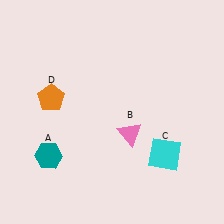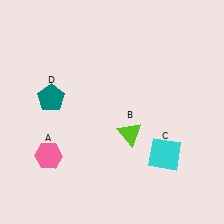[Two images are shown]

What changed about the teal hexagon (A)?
In Image 1, A is teal. In Image 2, it changed to pink.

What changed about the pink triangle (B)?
In Image 1, B is pink. In Image 2, it changed to lime.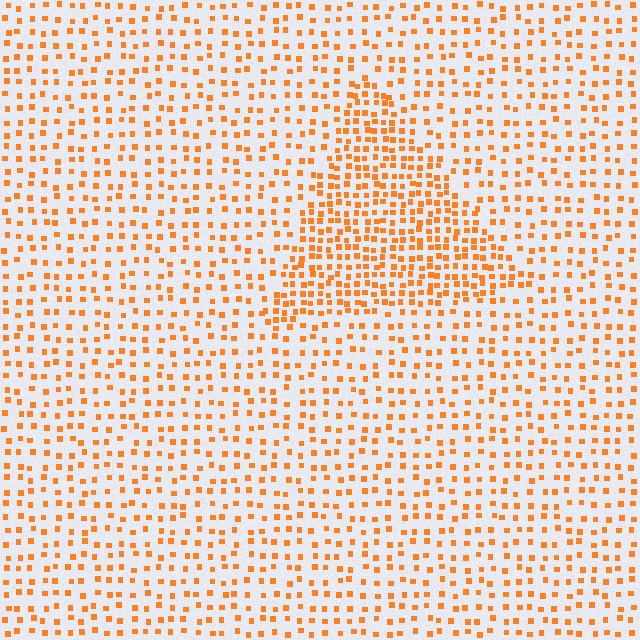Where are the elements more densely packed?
The elements are more densely packed inside the triangle boundary.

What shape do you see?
I see a triangle.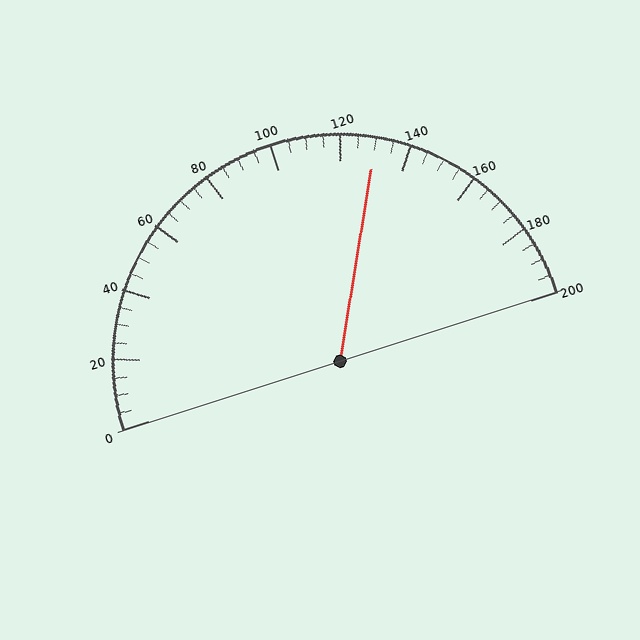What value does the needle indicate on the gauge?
The needle indicates approximately 130.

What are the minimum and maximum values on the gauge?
The gauge ranges from 0 to 200.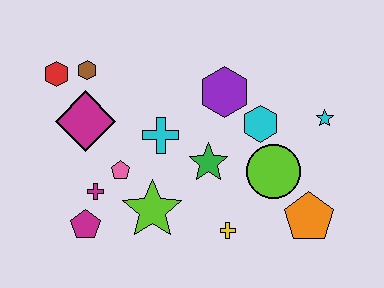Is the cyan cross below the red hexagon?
Yes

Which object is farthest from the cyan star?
The red hexagon is farthest from the cyan star.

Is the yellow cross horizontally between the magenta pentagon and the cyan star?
Yes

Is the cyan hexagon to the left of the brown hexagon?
No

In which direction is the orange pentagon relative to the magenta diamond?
The orange pentagon is to the right of the magenta diamond.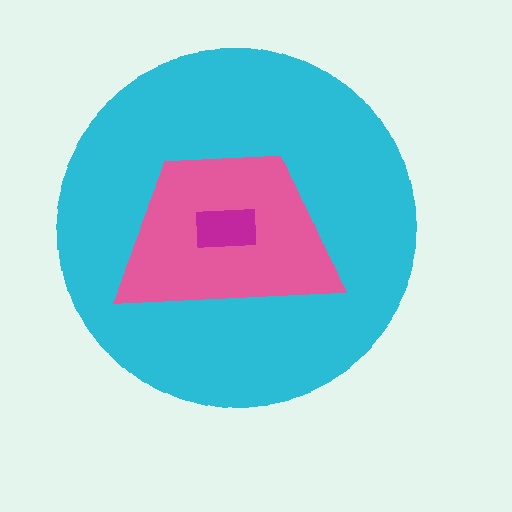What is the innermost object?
The magenta rectangle.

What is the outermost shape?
The cyan circle.